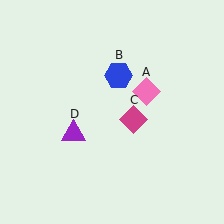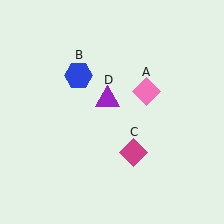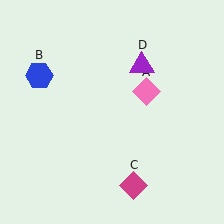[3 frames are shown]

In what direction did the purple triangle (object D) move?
The purple triangle (object D) moved up and to the right.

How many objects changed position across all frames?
3 objects changed position: blue hexagon (object B), magenta diamond (object C), purple triangle (object D).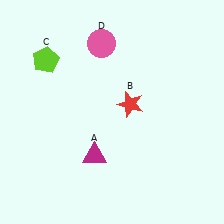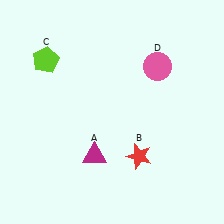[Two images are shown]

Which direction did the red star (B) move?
The red star (B) moved down.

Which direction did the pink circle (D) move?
The pink circle (D) moved right.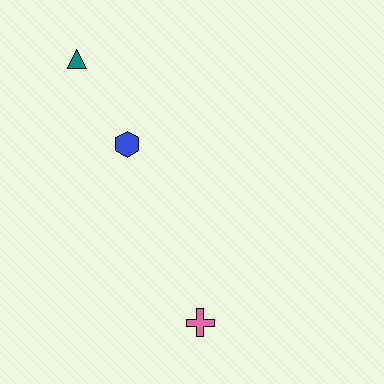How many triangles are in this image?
There is 1 triangle.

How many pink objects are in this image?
There is 1 pink object.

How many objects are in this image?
There are 3 objects.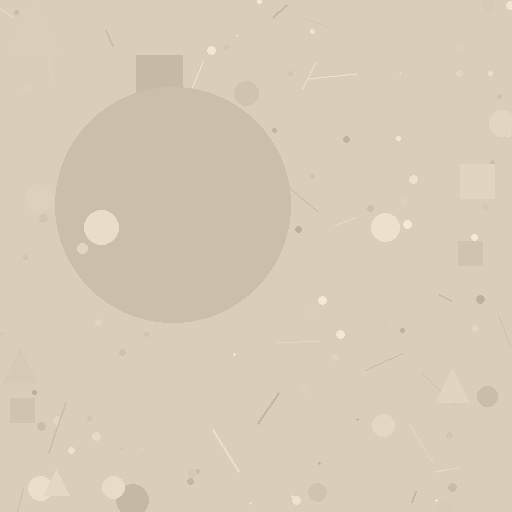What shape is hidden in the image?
A circle is hidden in the image.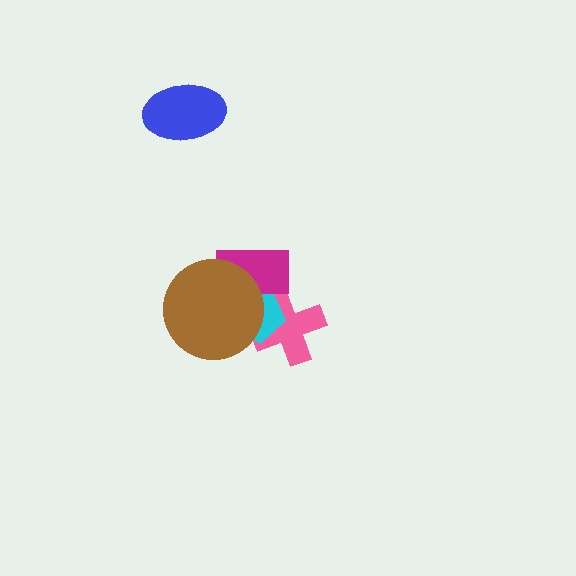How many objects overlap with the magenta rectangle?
2 objects overlap with the magenta rectangle.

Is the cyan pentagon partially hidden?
Yes, it is partially covered by another shape.